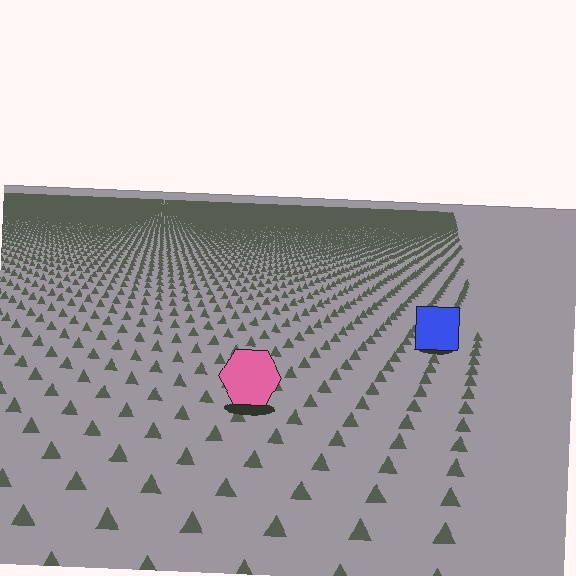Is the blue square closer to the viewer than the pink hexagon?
No. The pink hexagon is closer — you can tell from the texture gradient: the ground texture is coarser near it.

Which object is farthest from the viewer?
The blue square is farthest from the viewer. It appears smaller and the ground texture around it is denser.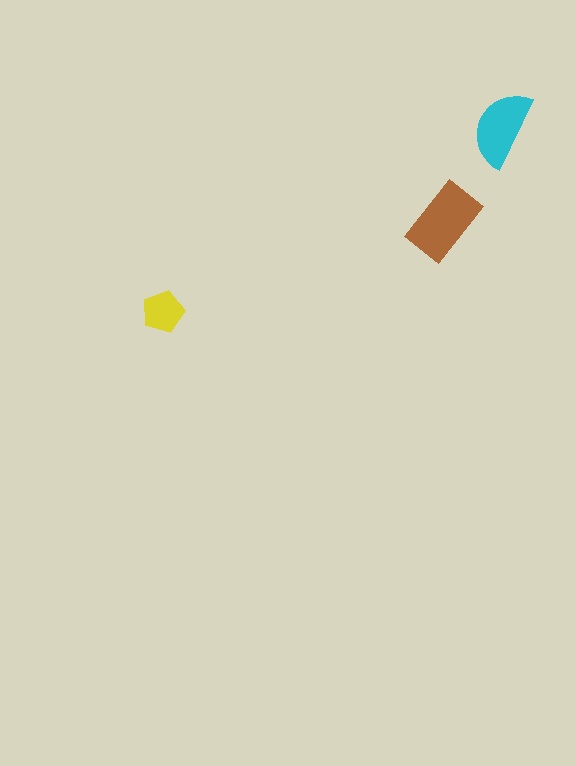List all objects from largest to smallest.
The brown rectangle, the cyan semicircle, the yellow pentagon.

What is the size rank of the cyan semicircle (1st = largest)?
2nd.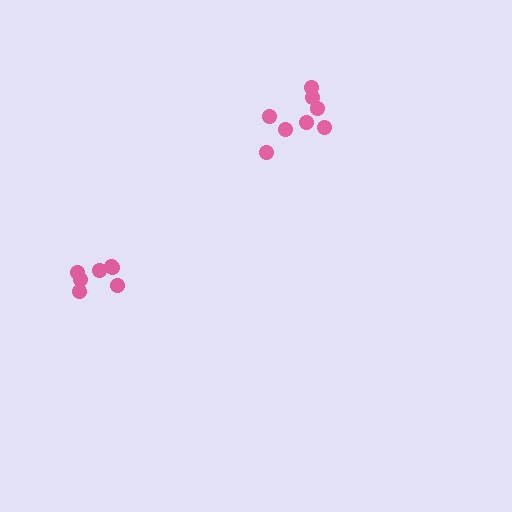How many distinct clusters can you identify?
There are 2 distinct clusters.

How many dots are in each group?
Group 1: 7 dots, Group 2: 8 dots (15 total).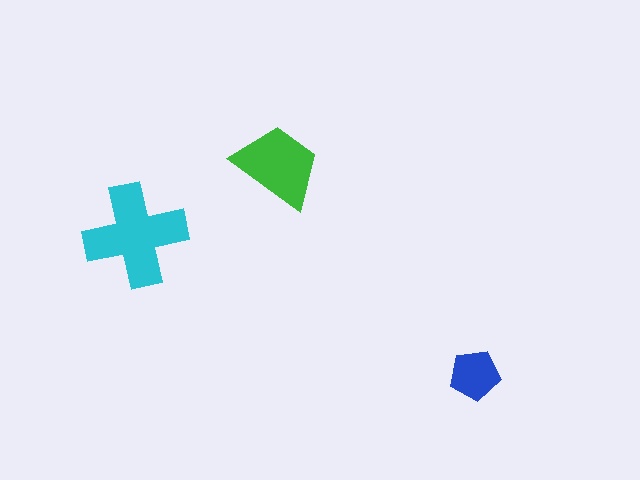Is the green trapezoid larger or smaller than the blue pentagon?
Larger.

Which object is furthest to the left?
The cyan cross is leftmost.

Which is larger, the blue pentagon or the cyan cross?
The cyan cross.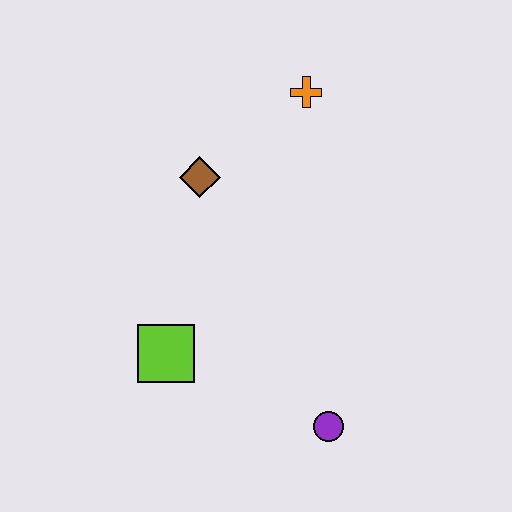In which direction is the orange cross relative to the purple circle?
The orange cross is above the purple circle.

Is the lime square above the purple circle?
Yes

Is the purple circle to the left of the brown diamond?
No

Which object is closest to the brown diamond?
The orange cross is closest to the brown diamond.